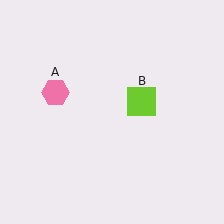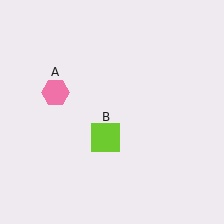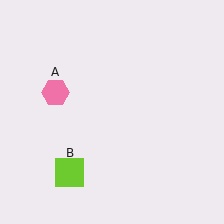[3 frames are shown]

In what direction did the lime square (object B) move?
The lime square (object B) moved down and to the left.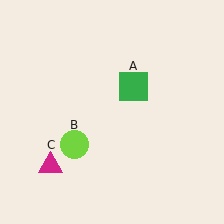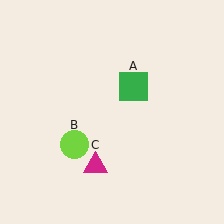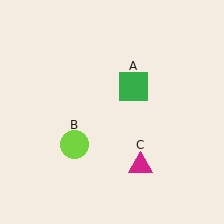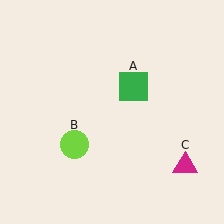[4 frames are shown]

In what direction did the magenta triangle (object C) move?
The magenta triangle (object C) moved right.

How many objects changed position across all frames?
1 object changed position: magenta triangle (object C).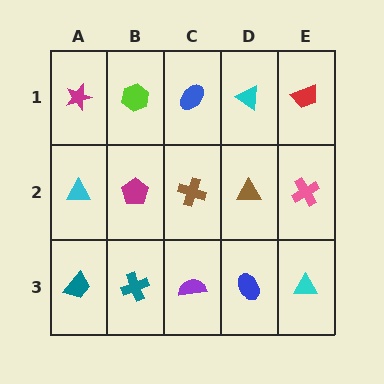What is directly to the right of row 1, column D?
A red trapezoid.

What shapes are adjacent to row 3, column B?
A magenta pentagon (row 2, column B), a teal trapezoid (row 3, column A), a purple semicircle (row 3, column C).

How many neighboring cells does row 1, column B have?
3.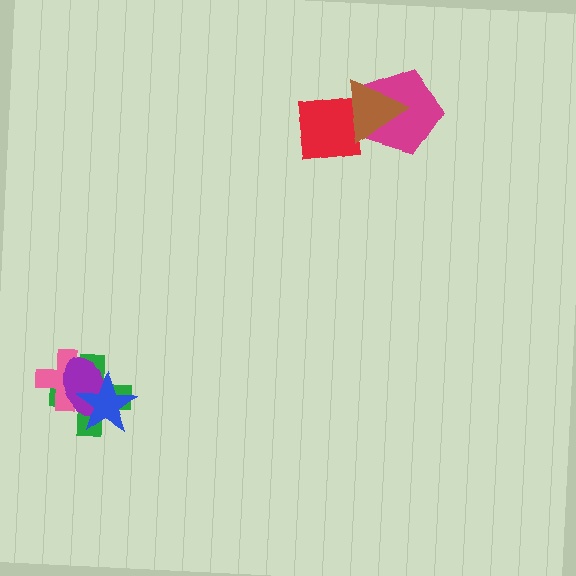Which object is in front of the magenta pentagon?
The brown triangle is in front of the magenta pentagon.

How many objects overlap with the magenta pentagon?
1 object overlaps with the magenta pentagon.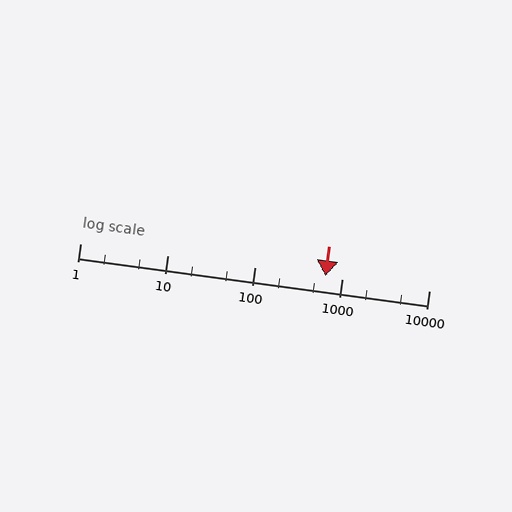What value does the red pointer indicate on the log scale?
The pointer indicates approximately 650.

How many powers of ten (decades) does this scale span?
The scale spans 4 decades, from 1 to 10000.